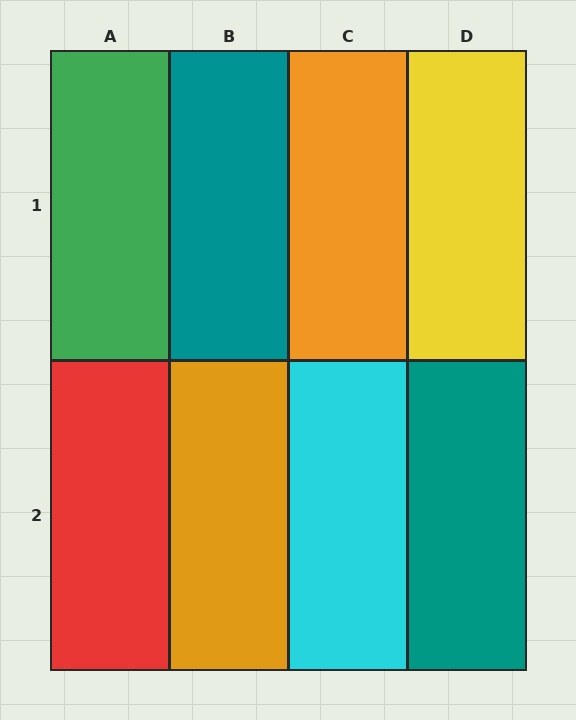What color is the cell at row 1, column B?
Teal.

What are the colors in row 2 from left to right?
Red, orange, cyan, teal.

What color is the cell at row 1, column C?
Orange.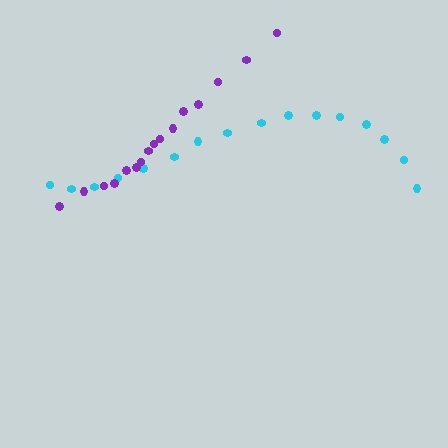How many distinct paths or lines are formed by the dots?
There are 2 distinct paths.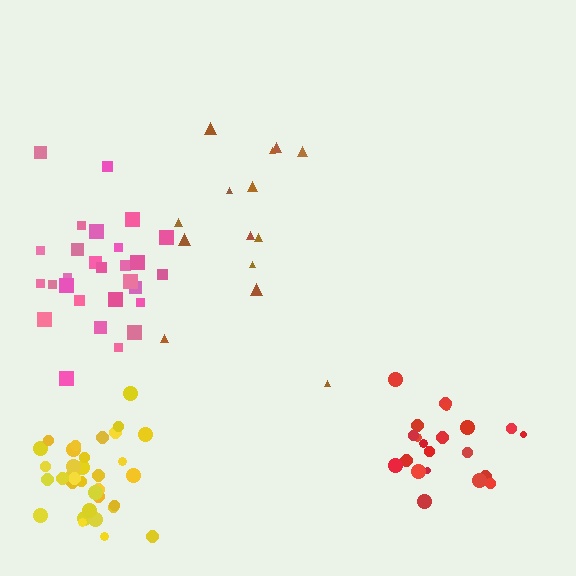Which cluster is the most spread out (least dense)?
Brown.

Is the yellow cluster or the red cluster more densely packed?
Yellow.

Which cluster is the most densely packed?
Yellow.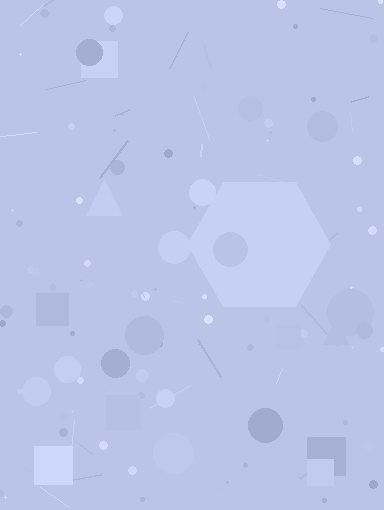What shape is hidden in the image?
A hexagon is hidden in the image.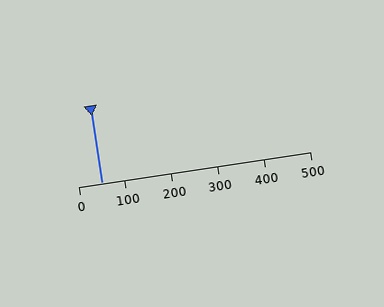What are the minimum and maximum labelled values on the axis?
The axis runs from 0 to 500.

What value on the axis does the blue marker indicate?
The marker indicates approximately 50.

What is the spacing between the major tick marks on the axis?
The major ticks are spaced 100 apart.